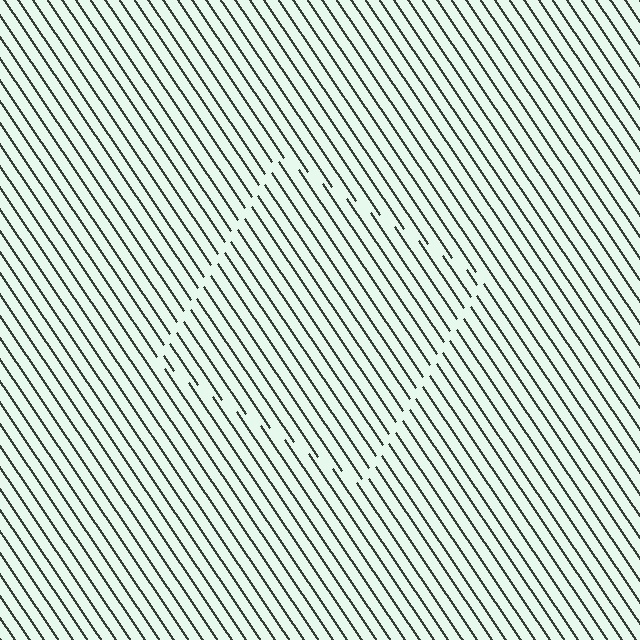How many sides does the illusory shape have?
4 sides — the line-ends trace a square.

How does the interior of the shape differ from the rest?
The interior of the shape contains the same grating, shifted by half a period — the contour is defined by the phase discontinuity where line-ends from the inner and outer gratings abut.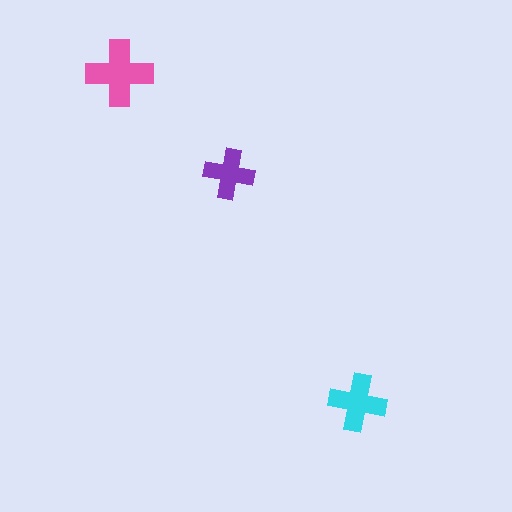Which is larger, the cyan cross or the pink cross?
The pink one.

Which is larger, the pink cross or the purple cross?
The pink one.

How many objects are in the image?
There are 3 objects in the image.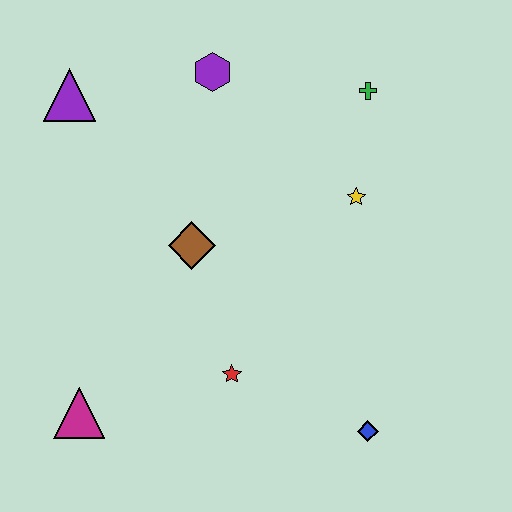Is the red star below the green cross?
Yes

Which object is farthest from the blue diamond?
The purple triangle is farthest from the blue diamond.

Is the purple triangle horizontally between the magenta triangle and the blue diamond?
No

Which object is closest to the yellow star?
The green cross is closest to the yellow star.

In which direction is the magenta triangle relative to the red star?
The magenta triangle is to the left of the red star.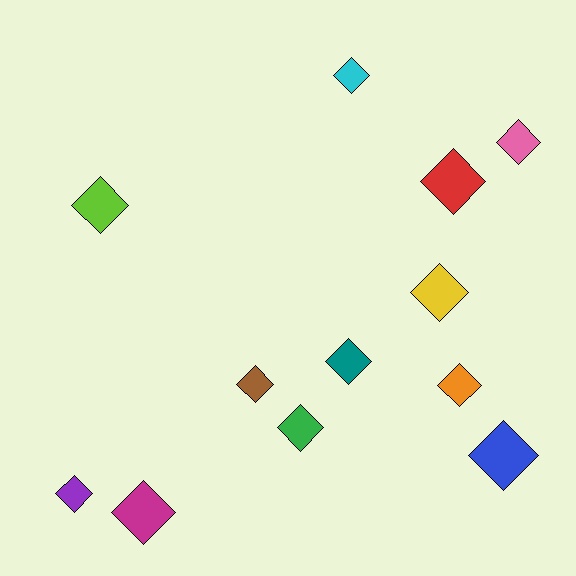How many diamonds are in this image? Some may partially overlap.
There are 12 diamonds.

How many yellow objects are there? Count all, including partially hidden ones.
There is 1 yellow object.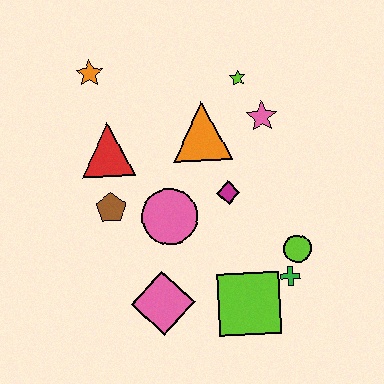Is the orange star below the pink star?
No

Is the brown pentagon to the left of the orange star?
No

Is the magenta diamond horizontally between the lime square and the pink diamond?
Yes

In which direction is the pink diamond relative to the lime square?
The pink diamond is to the left of the lime square.